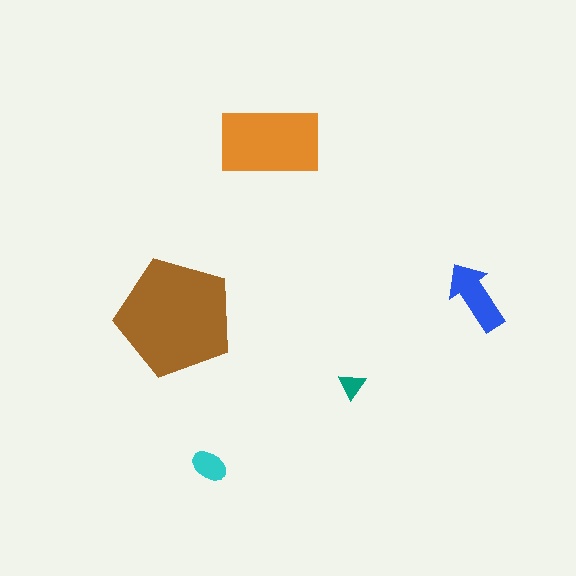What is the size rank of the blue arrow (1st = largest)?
3rd.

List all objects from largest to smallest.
The brown pentagon, the orange rectangle, the blue arrow, the cyan ellipse, the teal triangle.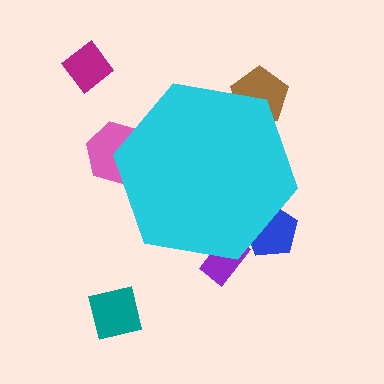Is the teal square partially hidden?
No, the teal square is fully visible.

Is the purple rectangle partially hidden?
Yes, the purple rectangle is partially hidden behind the cyan hexagon.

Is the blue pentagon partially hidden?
Yes, the blue pentagon is partially hidden behind the cyan hexagon.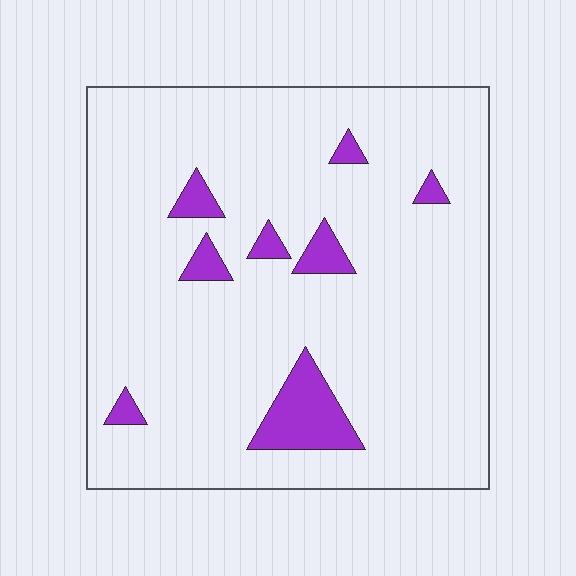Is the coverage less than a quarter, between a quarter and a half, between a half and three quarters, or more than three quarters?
Less than a quarter.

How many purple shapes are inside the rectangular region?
8.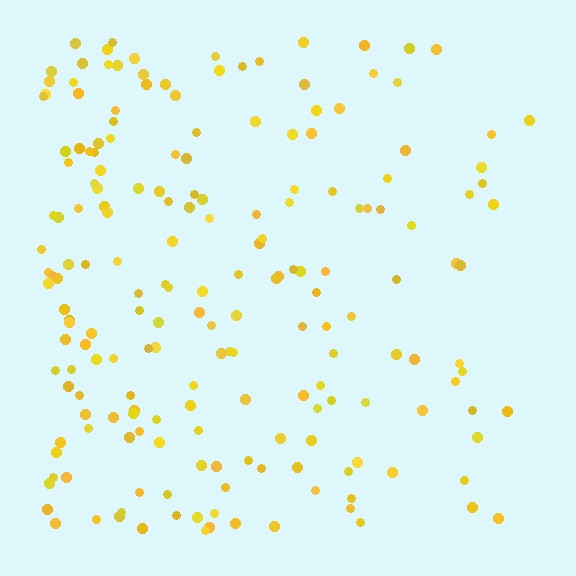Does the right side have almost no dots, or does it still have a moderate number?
Still a moderate number, just noticeably fewer than the left.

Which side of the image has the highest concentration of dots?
The left.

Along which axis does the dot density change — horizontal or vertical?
Horizontal.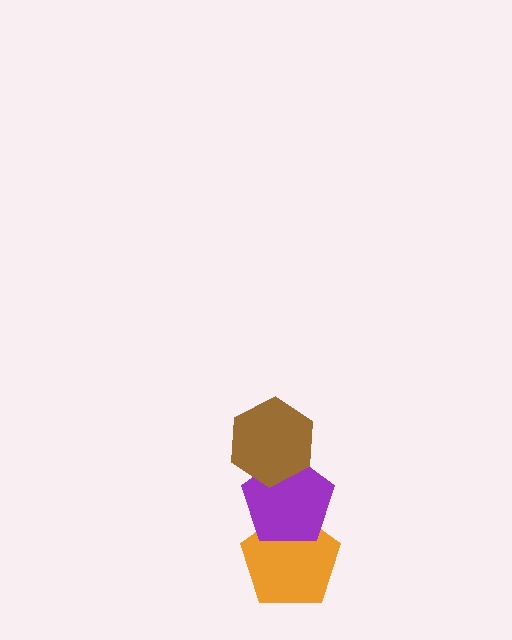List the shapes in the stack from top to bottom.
From top to bottom: the brown hexagon, the purple pentagon, the orange pentagon.